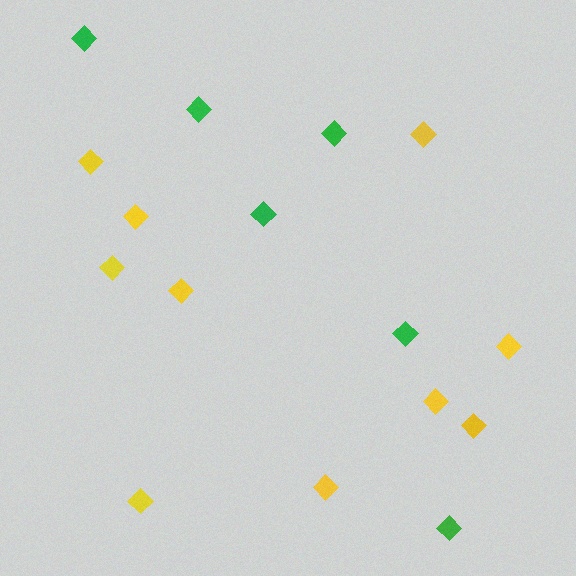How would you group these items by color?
There are 2 groups: one group of yellow diamonds (10) and one group of green diamonds (6).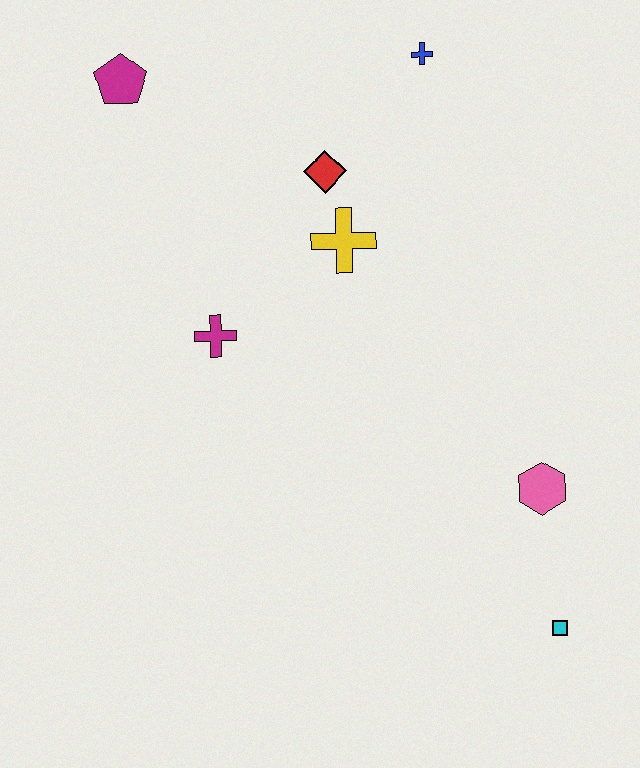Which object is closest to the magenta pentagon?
The red diamond is closest to the magenta pentagon.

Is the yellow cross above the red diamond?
No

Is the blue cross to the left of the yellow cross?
No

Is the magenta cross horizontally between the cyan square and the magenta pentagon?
Yes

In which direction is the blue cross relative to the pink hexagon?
The blue cross is above the pink hexagon.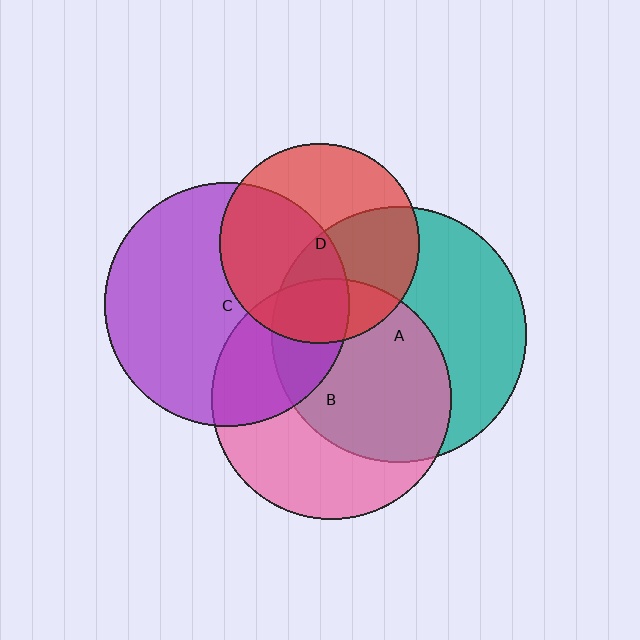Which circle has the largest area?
Circle A (teal).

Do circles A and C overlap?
Yes.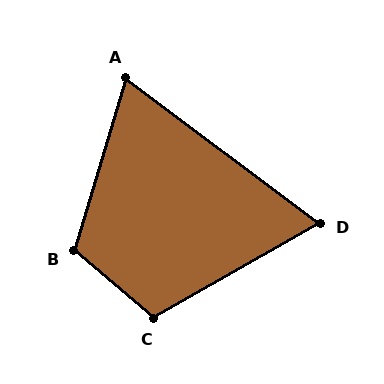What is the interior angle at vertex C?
Approximately 110 degrees (obtuse).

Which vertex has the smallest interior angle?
D, at approximately 67 degrees.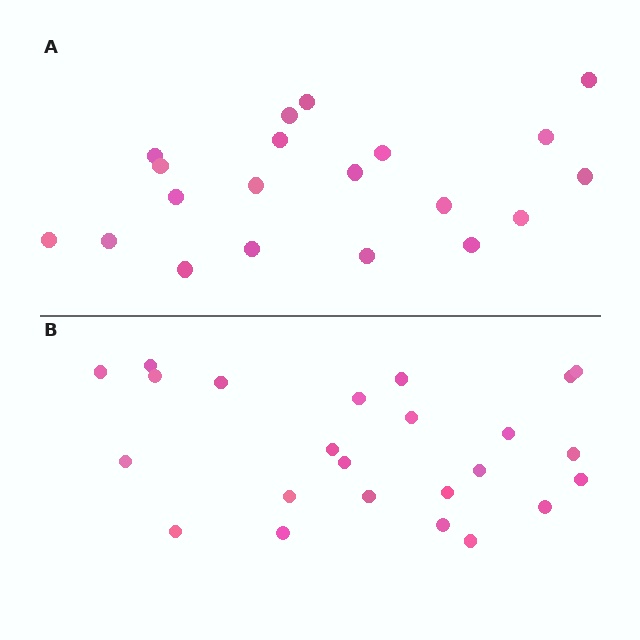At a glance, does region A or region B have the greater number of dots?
Region B (the bottom region) has more dots.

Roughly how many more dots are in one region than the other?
Region B has about 4 more dots than region A.